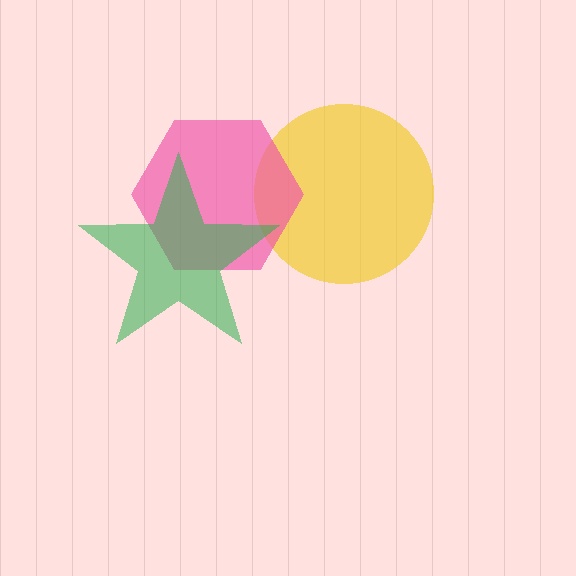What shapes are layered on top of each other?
The layered shapes are: a yellow circle, a pink hexagon, a green star.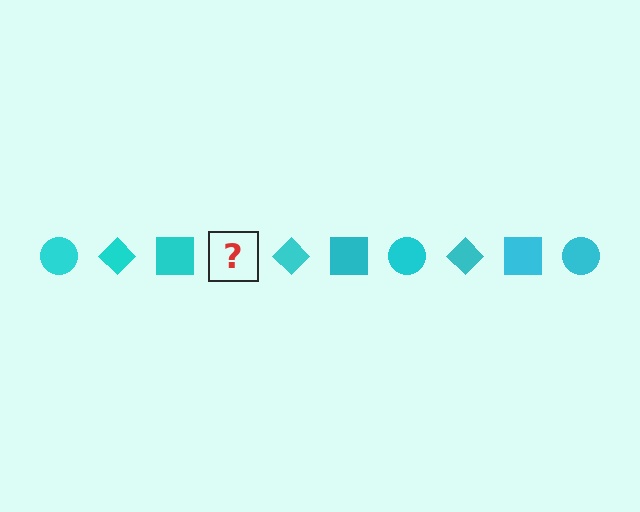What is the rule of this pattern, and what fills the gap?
The rule is that the pattern cycles through circle, diamond, square shapes in cyan. The gap should be filled with a cyan circle.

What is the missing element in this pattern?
The missing element is a cyan circle.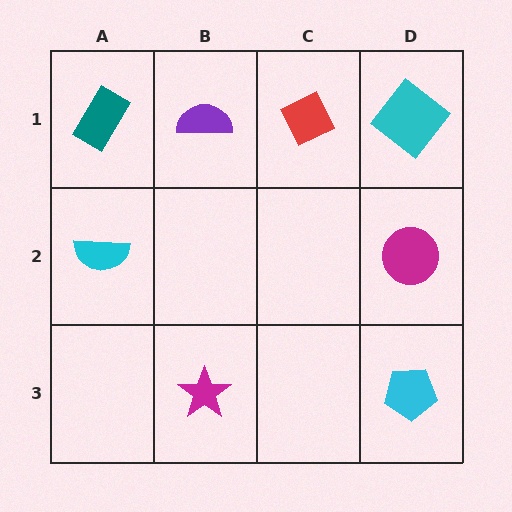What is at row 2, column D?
A magenta circle.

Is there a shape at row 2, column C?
No, that cell is empty.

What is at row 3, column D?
A cyan pentagon.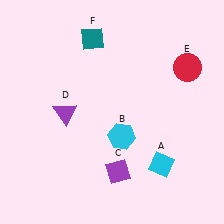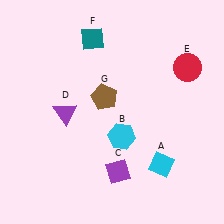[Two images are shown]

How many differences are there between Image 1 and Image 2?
There is 1 difference between the two images.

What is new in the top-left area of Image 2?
A brown pentagon (G) was added in the top-left area of Image 2.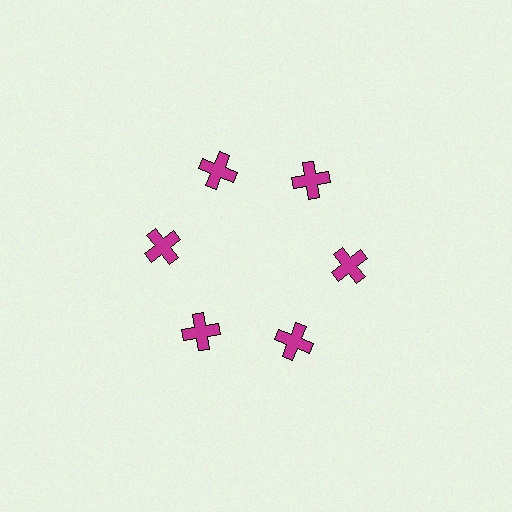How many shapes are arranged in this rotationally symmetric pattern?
There are 6 shapes, arranged in 6 groups of 1.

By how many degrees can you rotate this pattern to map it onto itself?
The pattern maps onto itself every 60 degrees of rotation.